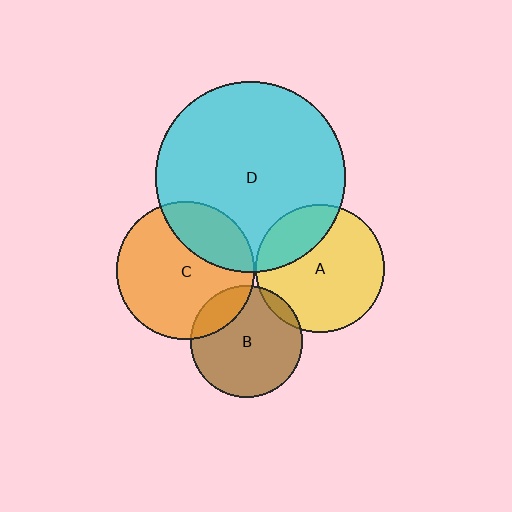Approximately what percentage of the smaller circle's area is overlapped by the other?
Approximately 5%.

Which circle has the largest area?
Circle D (cyan).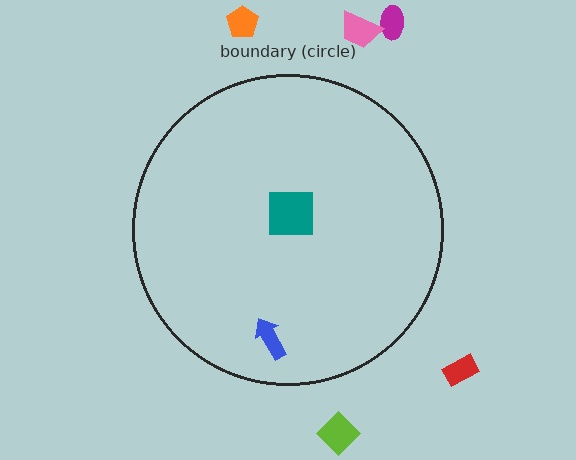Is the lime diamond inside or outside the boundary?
Outside.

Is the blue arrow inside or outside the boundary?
Inside.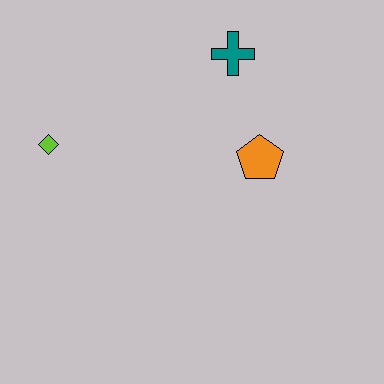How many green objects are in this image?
There are no green objects.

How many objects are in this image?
There are 3 objects.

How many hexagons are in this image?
There are no hexagons.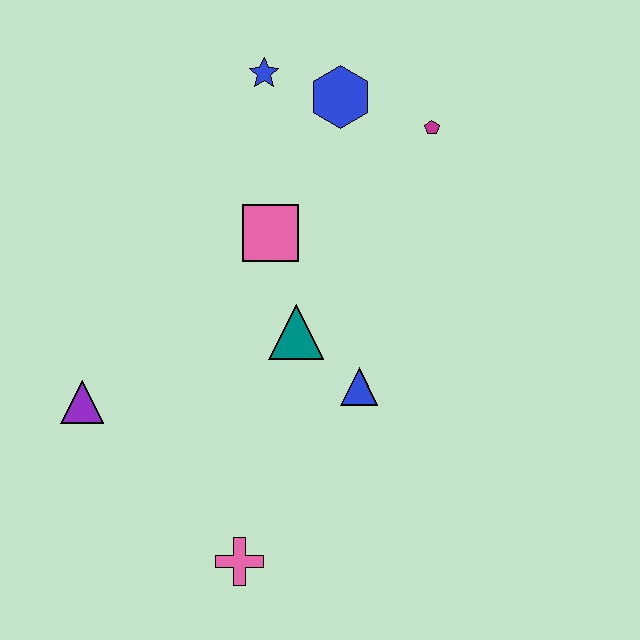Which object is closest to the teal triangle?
The blue triangle is closest to the teal triangle.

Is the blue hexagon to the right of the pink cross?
Yes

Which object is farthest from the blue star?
The pink cross is farthest from the blue star.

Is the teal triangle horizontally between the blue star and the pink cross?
No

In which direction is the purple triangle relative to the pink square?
The purple triangle is to the left of the pink square.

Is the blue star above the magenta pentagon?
Yes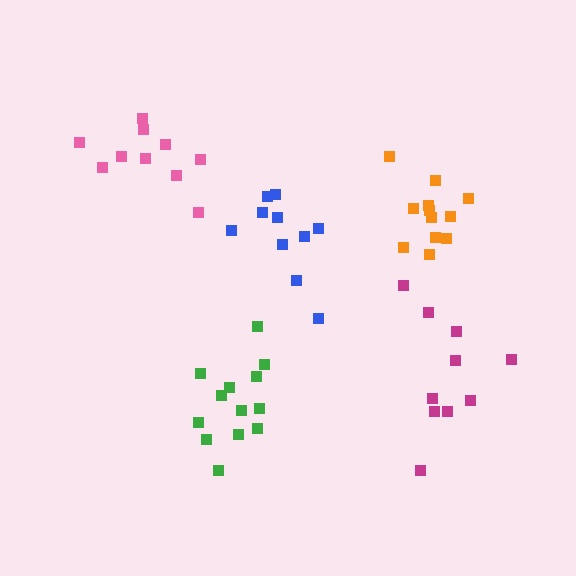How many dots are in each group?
Group 1: 12 dots, Group 2: 10 dots, Group 3: 13 dots, Group 4: 10 dots, Group 5: 10 dots (55 total).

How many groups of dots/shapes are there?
There are 5 groups.